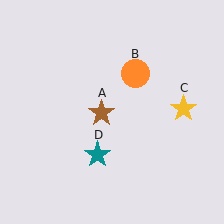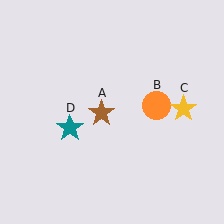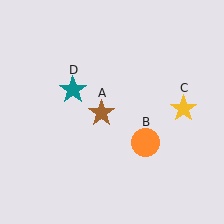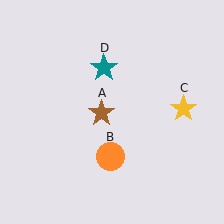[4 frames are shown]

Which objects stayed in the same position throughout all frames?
Brown star (object A) and yellow star (object C) remained stationary.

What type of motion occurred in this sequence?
The orange circle (object B), teal star (object D) rotated clockwise around the center of the scene.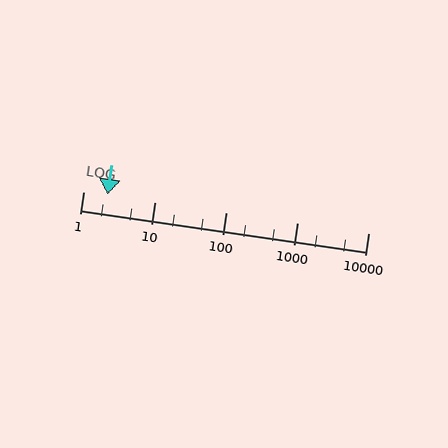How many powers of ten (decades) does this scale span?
The scale spans 4 decades, from 1 to 10000.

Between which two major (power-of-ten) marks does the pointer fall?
The pointer is between 1 and 10.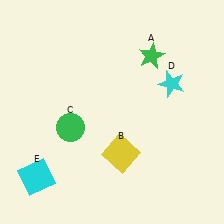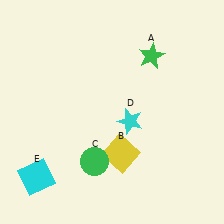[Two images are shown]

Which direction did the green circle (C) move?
The green circle (C) moved down.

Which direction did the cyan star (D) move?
The cyan star (D) moved left.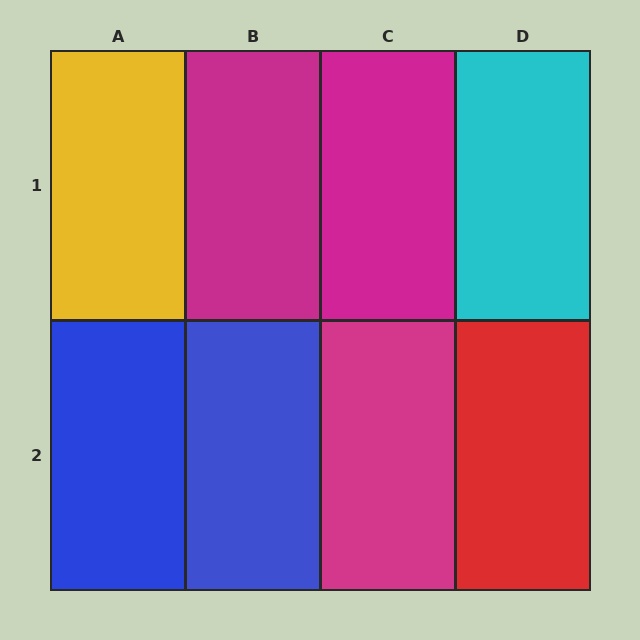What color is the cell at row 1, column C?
Magenta.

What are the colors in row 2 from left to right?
Blue, blue, magenta, red.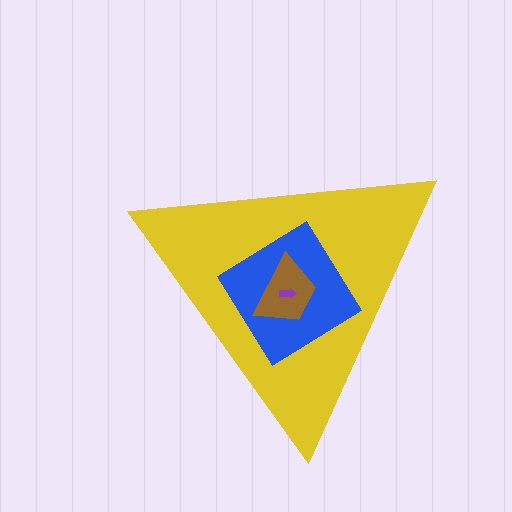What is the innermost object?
The purple arrow.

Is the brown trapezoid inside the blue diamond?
Yes.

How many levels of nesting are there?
4.